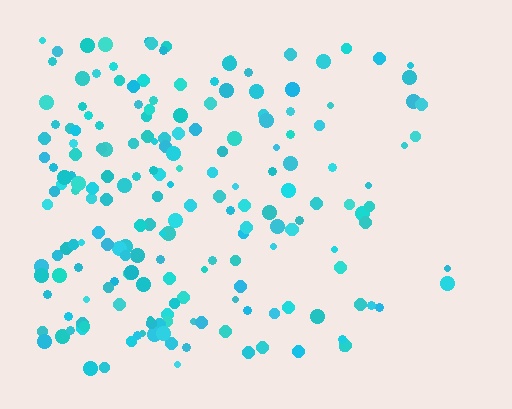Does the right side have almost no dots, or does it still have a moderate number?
Still a moderate number, just noticeably fewer than the left.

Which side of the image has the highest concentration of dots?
The left.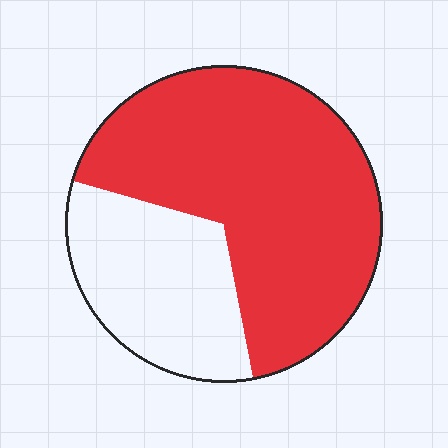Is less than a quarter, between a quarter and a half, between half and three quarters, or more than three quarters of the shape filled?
Between half and three quarters.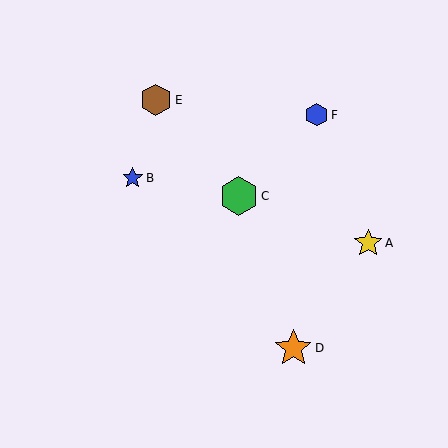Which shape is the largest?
The green hexagon (labeled C) is the largest.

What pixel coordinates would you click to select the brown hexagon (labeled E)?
Click at (156, 100) to select the brown hexagon E.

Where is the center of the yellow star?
The center of the yellow star is at (368, 243).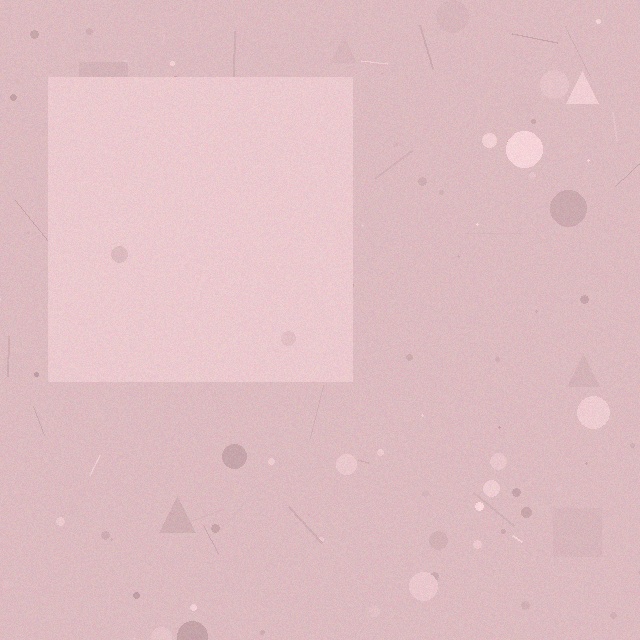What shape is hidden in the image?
A square is hidden in the image.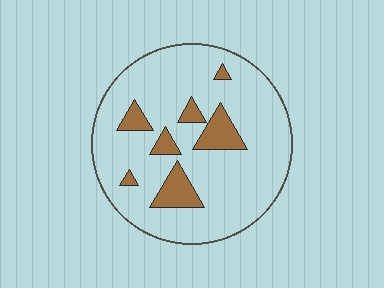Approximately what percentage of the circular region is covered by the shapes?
Approximately 15%.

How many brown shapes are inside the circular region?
7.